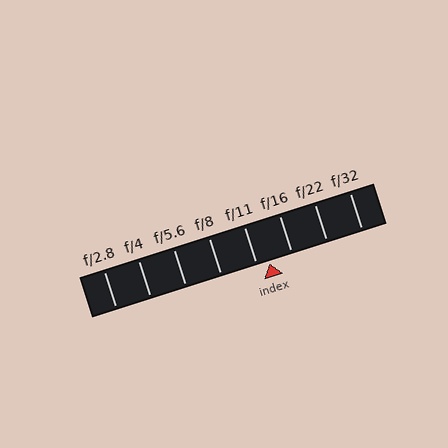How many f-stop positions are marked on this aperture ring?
There are 8 f-stop positions marked.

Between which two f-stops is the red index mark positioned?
The index mark is between f/11 and f/16.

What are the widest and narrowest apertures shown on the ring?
The widest aperture shown is f/2.8 and the narrowest is f/32.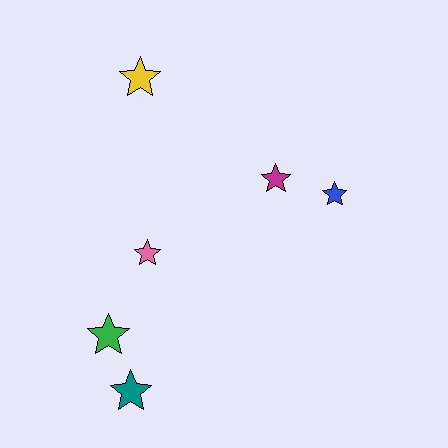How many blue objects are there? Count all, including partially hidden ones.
There is 1 blue object.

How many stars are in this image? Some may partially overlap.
There are 6 stars.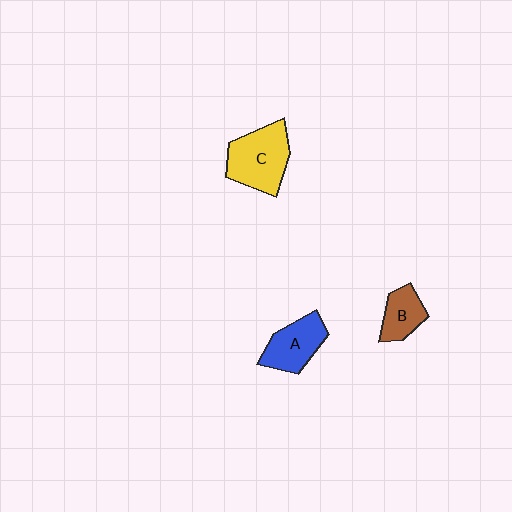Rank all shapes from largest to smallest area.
From largest to smallest: C (yellow), A (blue), B (brown).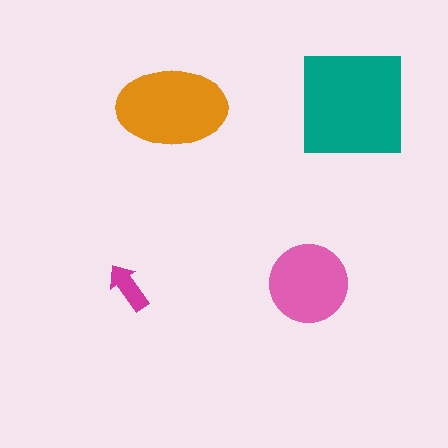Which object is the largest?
The teal square.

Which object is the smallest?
The magenta arrow.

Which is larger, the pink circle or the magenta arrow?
The pink circle.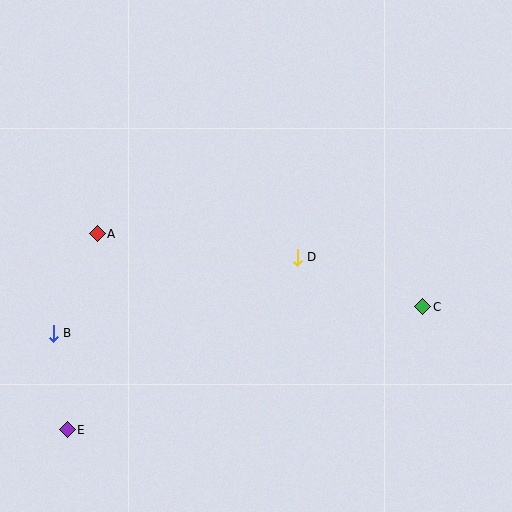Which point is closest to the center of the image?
Point D at (297, 257) is closest to the center.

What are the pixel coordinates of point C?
Point C is at (423, 307).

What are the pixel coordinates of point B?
Point B is at (53, 333).